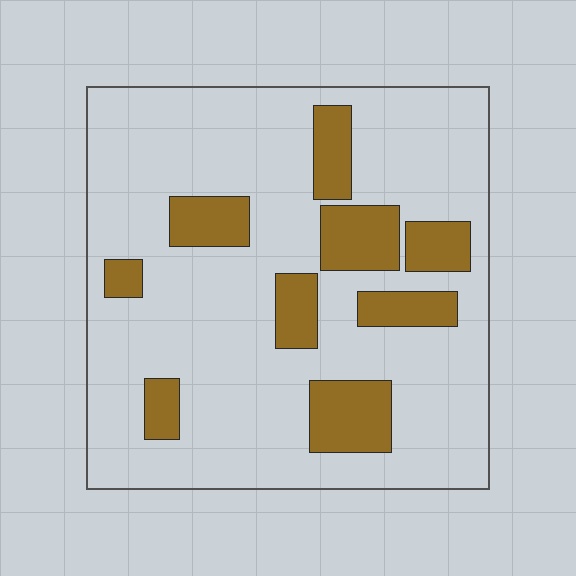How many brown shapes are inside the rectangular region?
9.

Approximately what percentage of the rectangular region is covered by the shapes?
Approximately 20%.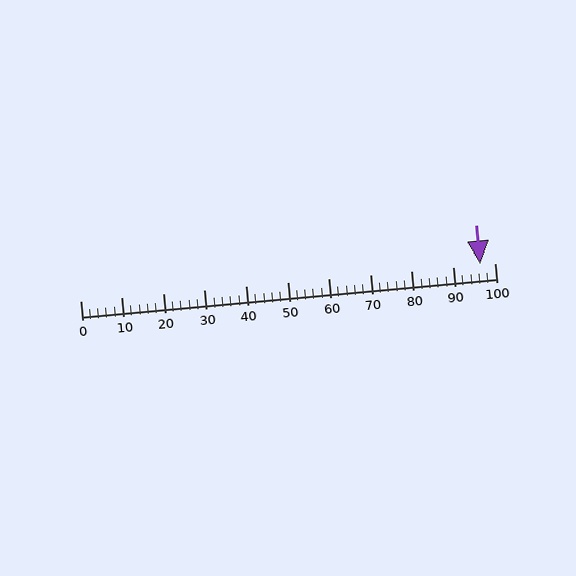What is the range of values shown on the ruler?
The ruler shows values from 0 to 100.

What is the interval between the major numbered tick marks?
The major tick marks are spaced 10 units apart.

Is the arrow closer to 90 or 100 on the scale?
The arrow is closer to 100.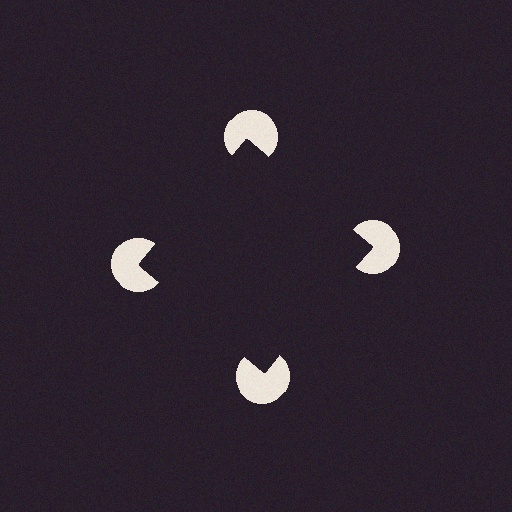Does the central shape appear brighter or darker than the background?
It typically appears slightly darker than the background, even though no actual brightness change is drawn.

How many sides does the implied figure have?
4 sides.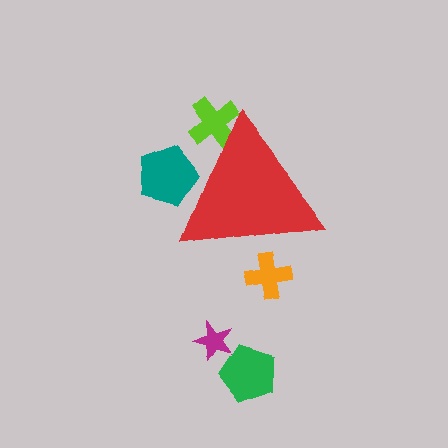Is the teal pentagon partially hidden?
Yes, the teal pentagon is partially hidden behind the red triangle.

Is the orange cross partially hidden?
Yes, the orange cross is partially hidden behind the red triangle.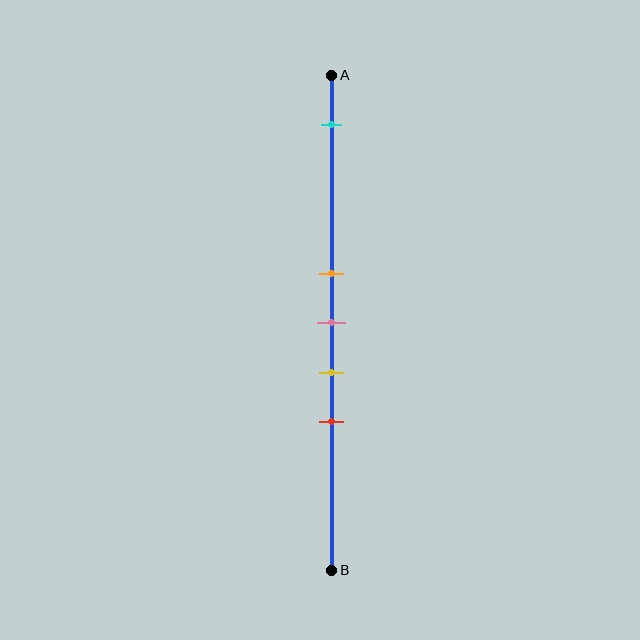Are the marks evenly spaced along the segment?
No, the marks are not evenly spaced.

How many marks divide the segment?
There are 5 marks dividing the segment.